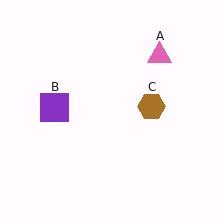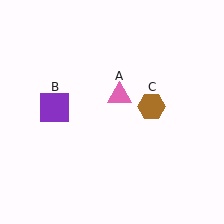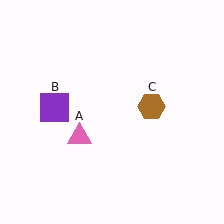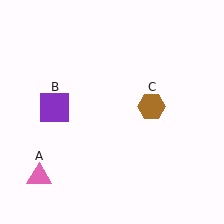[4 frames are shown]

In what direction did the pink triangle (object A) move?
The pink triangle (object A) moved down and to the left.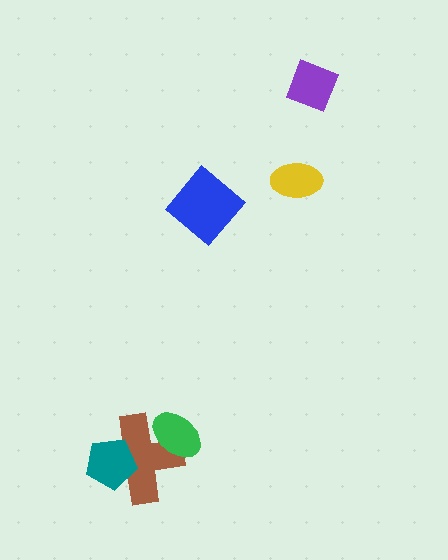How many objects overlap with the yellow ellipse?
0 objects overlap with the yellow ellipse.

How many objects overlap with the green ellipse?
1 object overlaps with the green ellipse.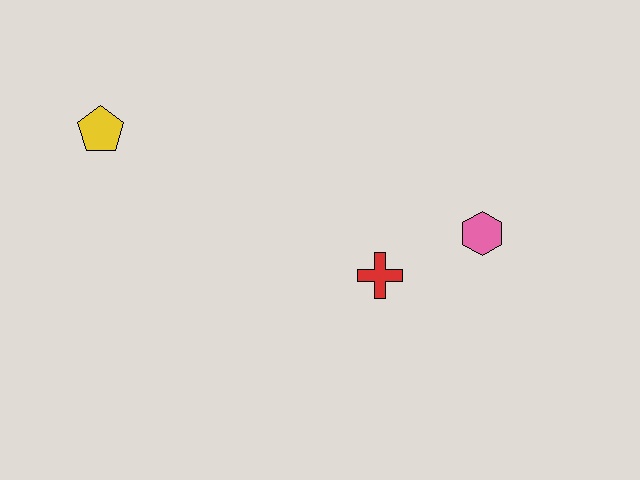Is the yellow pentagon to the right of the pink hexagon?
No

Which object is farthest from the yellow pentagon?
The pink hexagon is farthest from the yellow pentagon.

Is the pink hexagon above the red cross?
Yes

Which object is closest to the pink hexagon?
The red cross is closest to the pink hexagon.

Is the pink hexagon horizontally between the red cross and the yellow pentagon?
No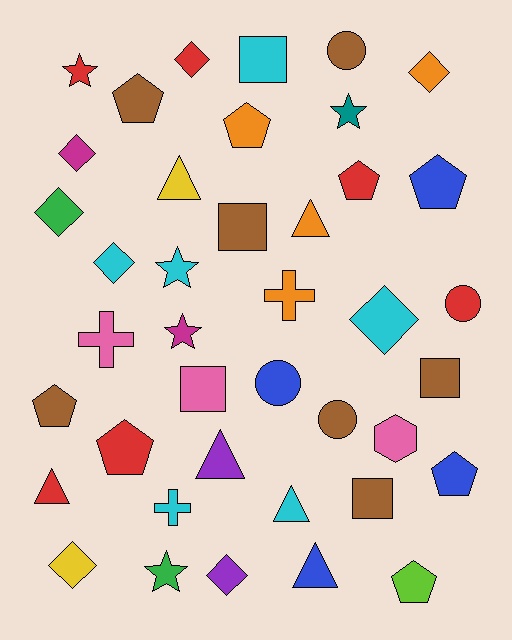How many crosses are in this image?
There are 3 crosses.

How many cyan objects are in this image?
There are 6 cyan objects.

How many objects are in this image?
There are 40 objects.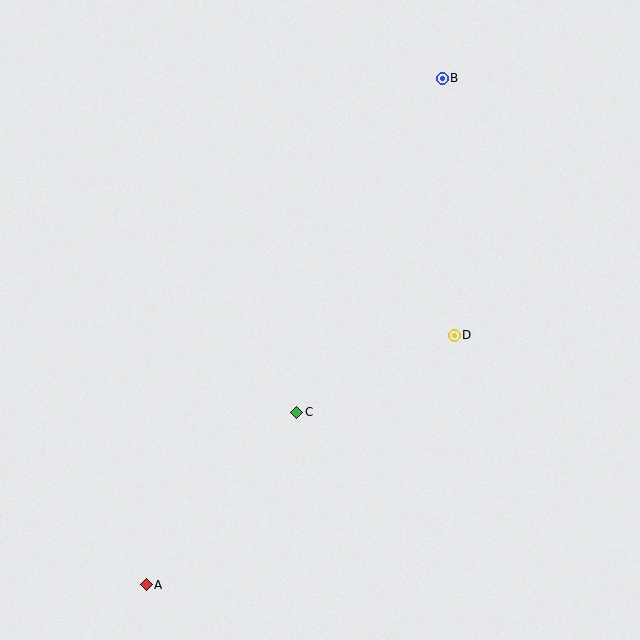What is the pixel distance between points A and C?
The distance between A and C is 229 pixels.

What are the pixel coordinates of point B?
Point B is at (442, 78).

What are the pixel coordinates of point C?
Point C is at (297, 412).